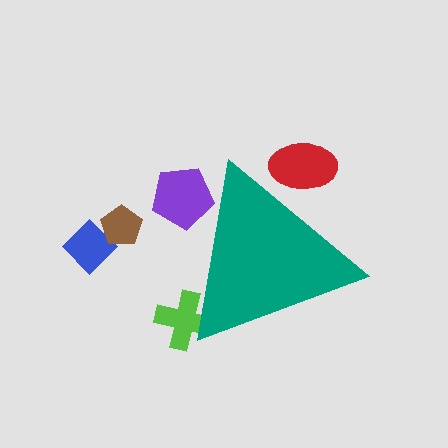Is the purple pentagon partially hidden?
Yes, the purple pentagon is partially hidden behind the teal triangle.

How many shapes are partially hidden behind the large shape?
3 shapes are partially hidden.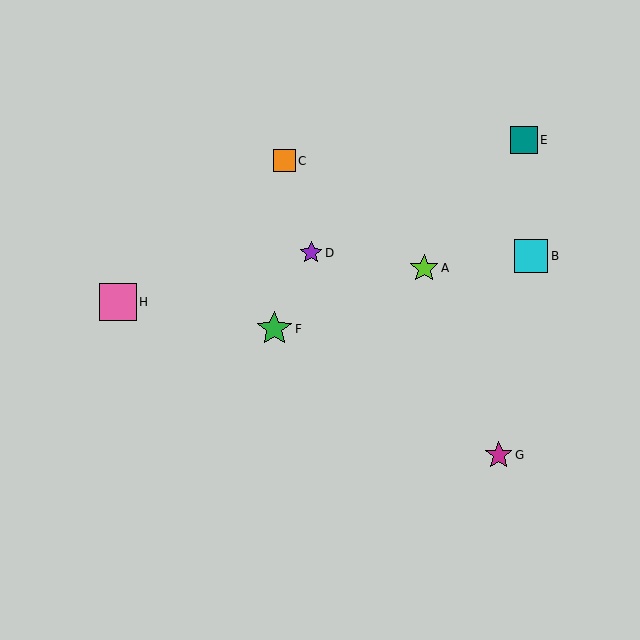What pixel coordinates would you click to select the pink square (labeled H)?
Click at (118, 302) to select the pink square H.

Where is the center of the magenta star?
The center of the magenta star is at (499, 455).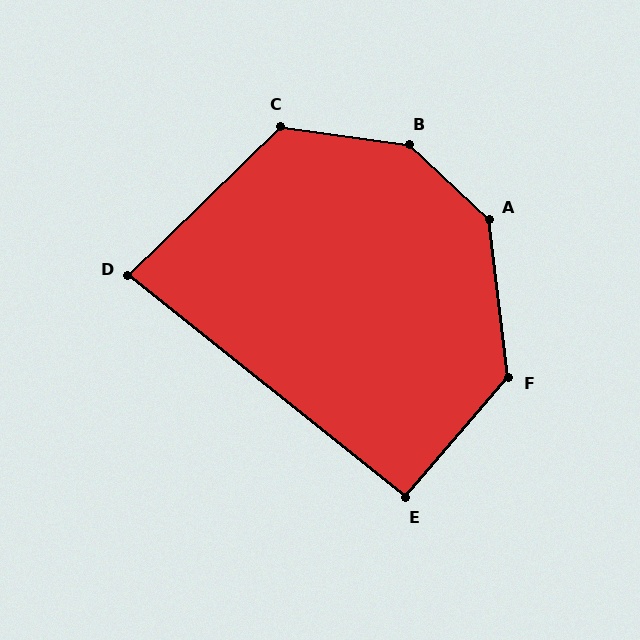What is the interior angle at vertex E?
Approximately 92 degrees (approximately right).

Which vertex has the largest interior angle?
B, at approximately 145 degrees.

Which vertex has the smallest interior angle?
D, at approximately 83 degrees.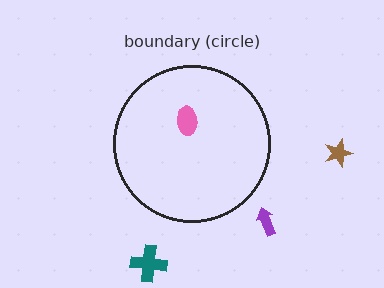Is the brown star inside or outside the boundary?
Outside.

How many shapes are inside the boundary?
1 inside, 3 outside.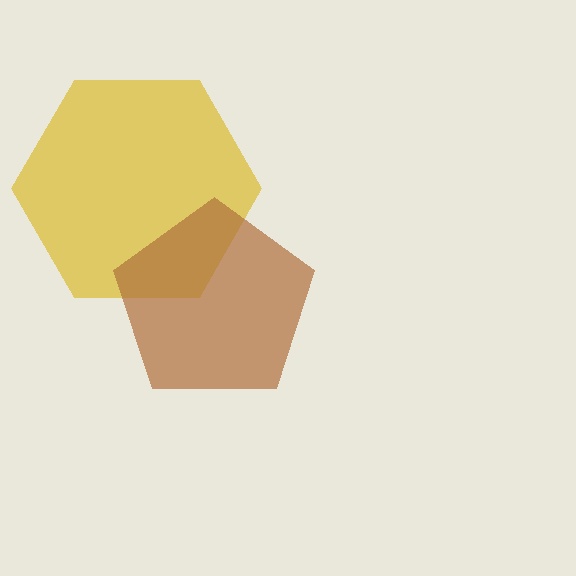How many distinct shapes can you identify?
There are 2 distinct shapes: a yellow hexagon, a brown pentagon.